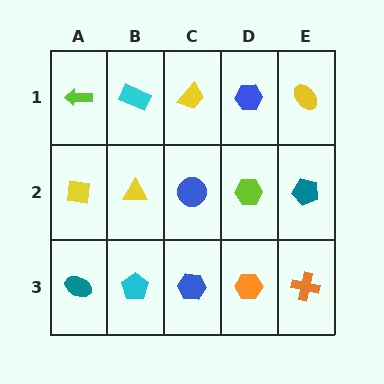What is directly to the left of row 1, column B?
A lime arrow.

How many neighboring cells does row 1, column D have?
3.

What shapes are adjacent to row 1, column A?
A yellow square (row 2, column A), a cyan rectangle (row 1, column B).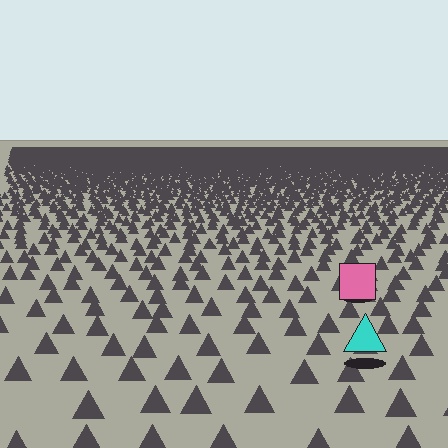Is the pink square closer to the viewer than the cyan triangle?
No. The cyan triangle is closer — you can tell from the texture gradient: the ground texture is coarser near it.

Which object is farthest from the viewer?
The pink square is farthest from the viewer. It appears smaller and the ground texture around it is denser.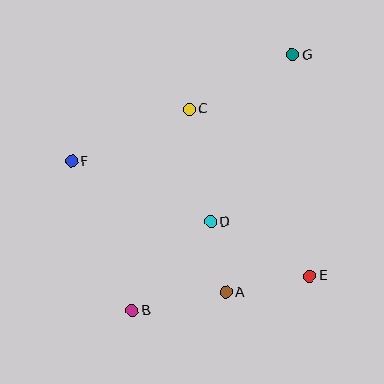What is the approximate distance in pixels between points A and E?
The distance between A and E is approximately 86 pixels.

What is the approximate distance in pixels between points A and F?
The distance between A and F is approximately 203 pixels.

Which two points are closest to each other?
Points A and D are closest to each other.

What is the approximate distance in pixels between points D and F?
The distance between D and F is approximately 152 pixels.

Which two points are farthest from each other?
Points B and G are farthest from each other.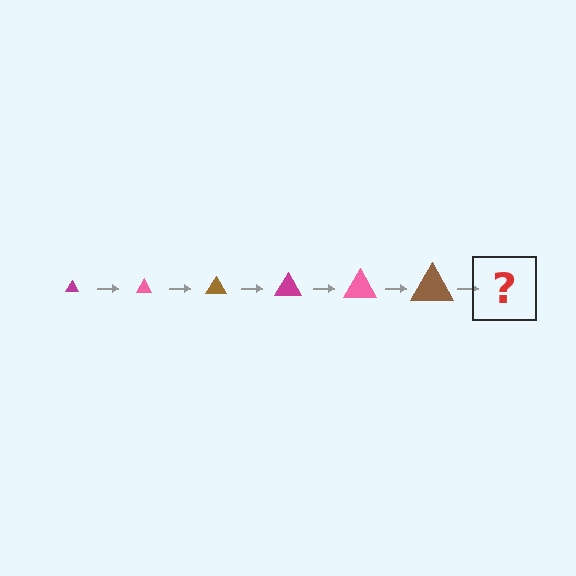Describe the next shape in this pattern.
It should be a magenta triangle, larger than the previous one.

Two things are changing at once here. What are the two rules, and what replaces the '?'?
The two rules are that the triangle grows larger each step and the color cycles through magenta, pink, and brown. The '?' should be a magenta triangle, larger than the previous one.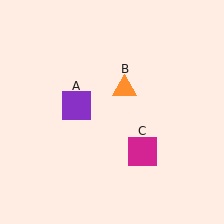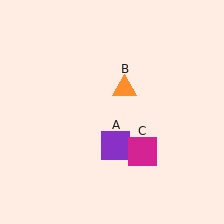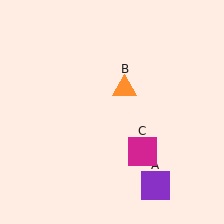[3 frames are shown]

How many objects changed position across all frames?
1 object changed position: purple square (object A).